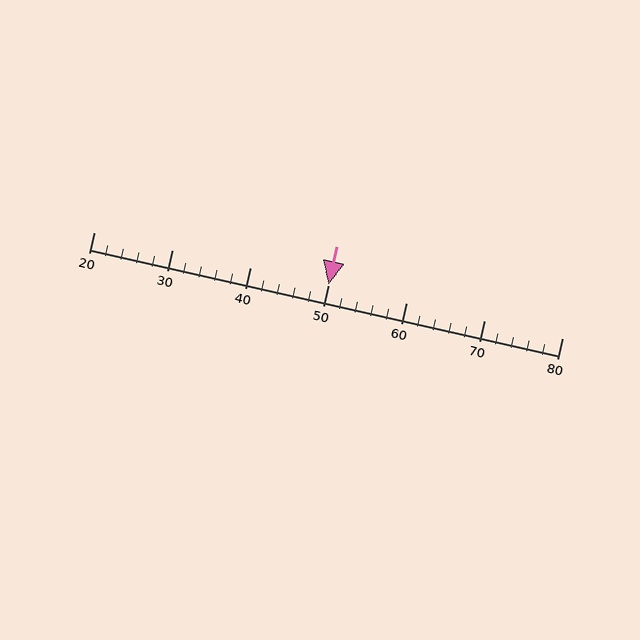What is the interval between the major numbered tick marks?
The major tick marks are spaced 10 units apart.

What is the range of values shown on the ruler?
The ruler shows values from 20 to 80.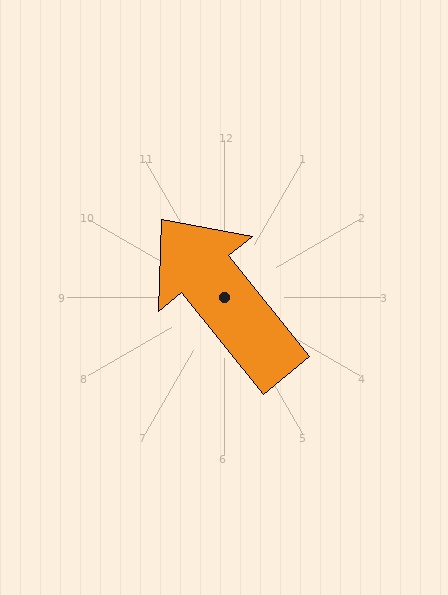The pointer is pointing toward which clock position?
Roughly 11 o'clock.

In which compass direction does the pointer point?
Northwest.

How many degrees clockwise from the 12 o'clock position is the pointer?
Approximately 321 degrees.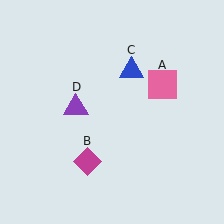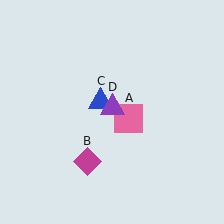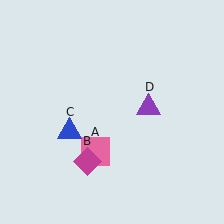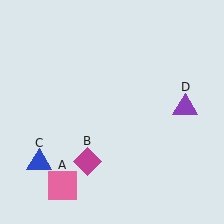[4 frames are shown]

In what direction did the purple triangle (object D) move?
The purple triangle (object D) moved right.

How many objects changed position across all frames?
3 objects changed position: pink square (object A), blue triangle (object C), purple triangle (object D).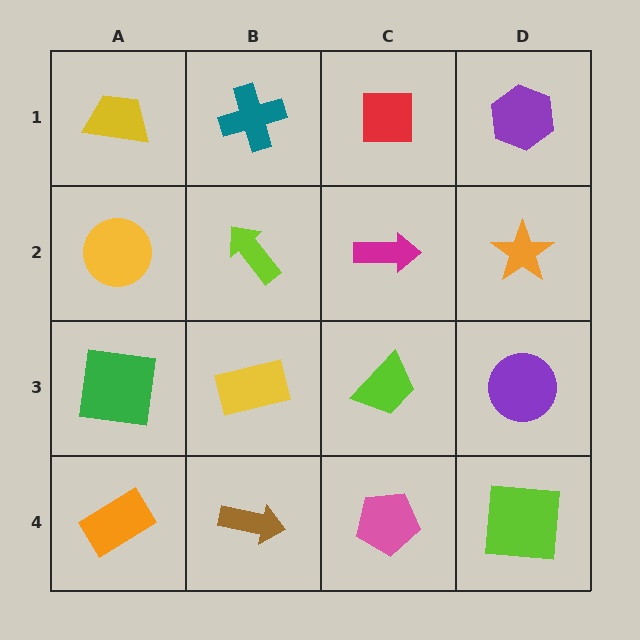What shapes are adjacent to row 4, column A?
A green square (row 3, column A), a brown arrow (row 4, column B).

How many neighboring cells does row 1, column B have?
3.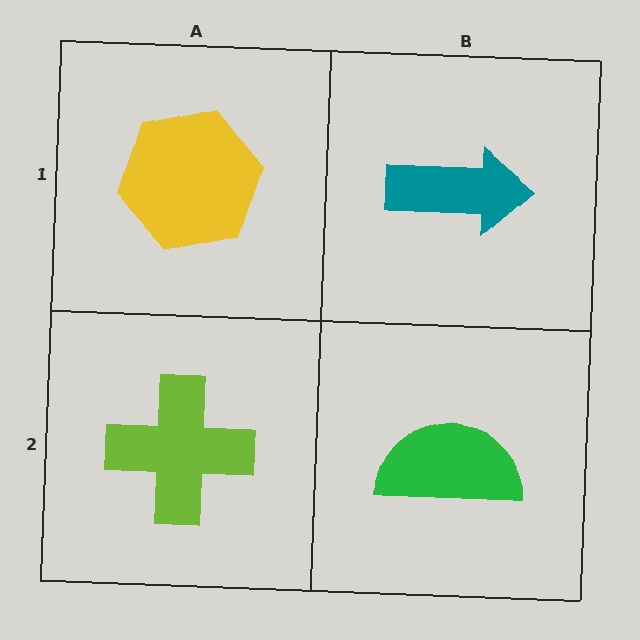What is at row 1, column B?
A teal arrow.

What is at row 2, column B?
A green semicircle.